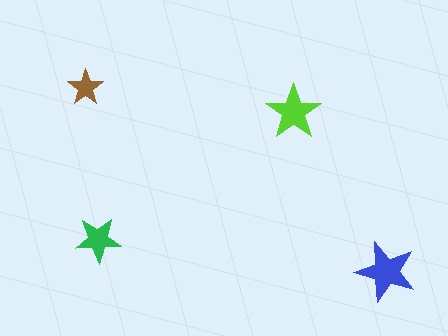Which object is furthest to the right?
The blue star is rightmost.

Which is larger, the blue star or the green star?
The blue one.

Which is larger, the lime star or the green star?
The lime one.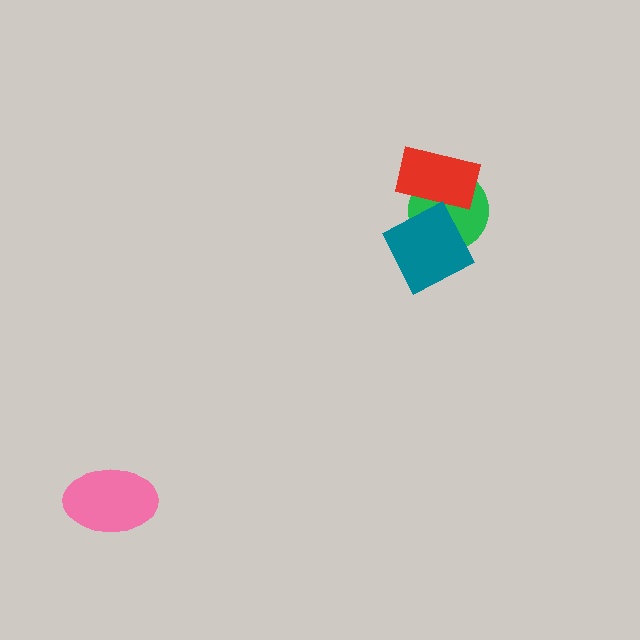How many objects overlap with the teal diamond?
2 objects overlap with the teal diamond.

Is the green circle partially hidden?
Yes, it is partially covered by another shape.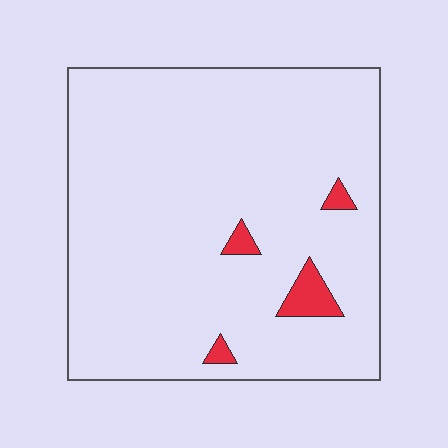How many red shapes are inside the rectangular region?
4.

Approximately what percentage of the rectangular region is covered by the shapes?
Approximately 5%.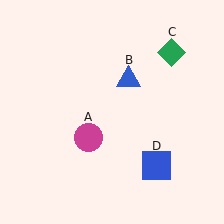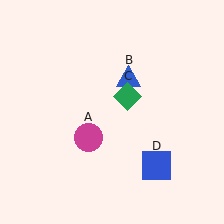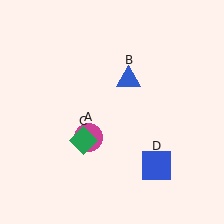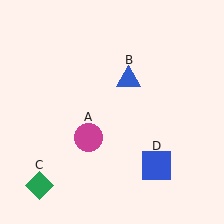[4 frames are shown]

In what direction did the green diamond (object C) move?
The green diamond (object C) moved down and to the left.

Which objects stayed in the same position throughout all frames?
Magenta circle (object A) and blue triangle (object B) and blue square (object D) remained stationary.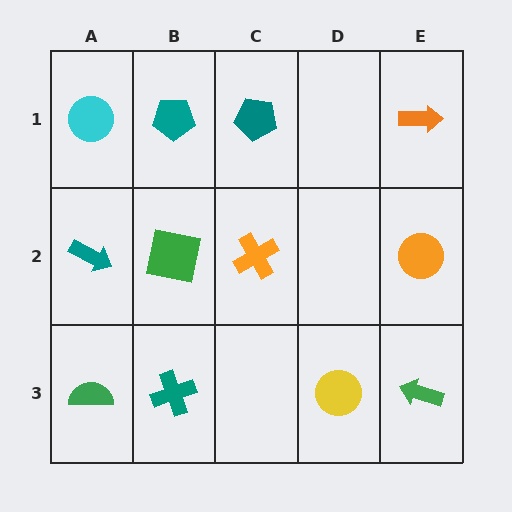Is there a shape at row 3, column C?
No, that cell is empty.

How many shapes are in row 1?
4 shapes.